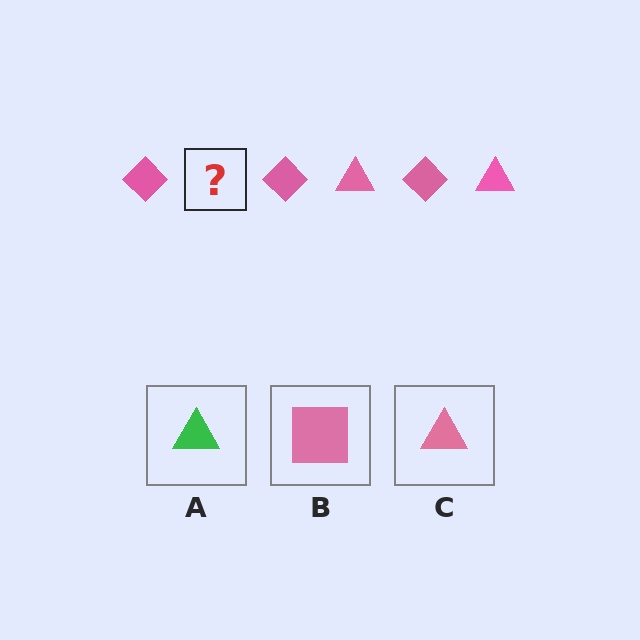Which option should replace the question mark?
Option C.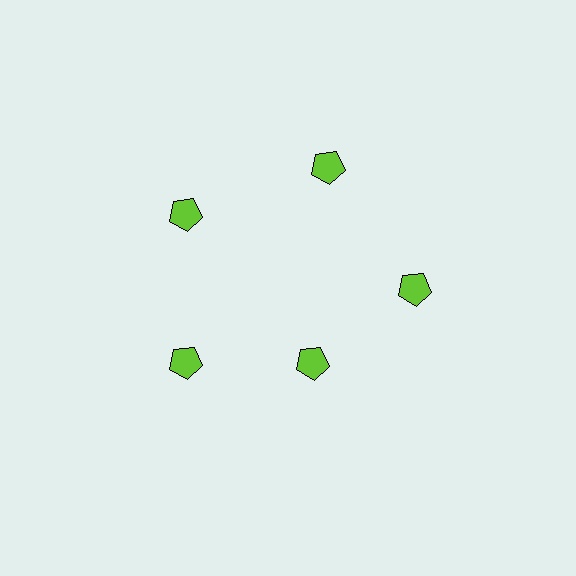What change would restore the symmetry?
The symmetry would be restored by moving it outward, back onto the ring so that all 5 pentagons sit at equal angles and equal distance from the center.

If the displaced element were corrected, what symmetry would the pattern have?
It would have 5-fold rotational symmetry — the pattern would map onto itself every 72 degrees.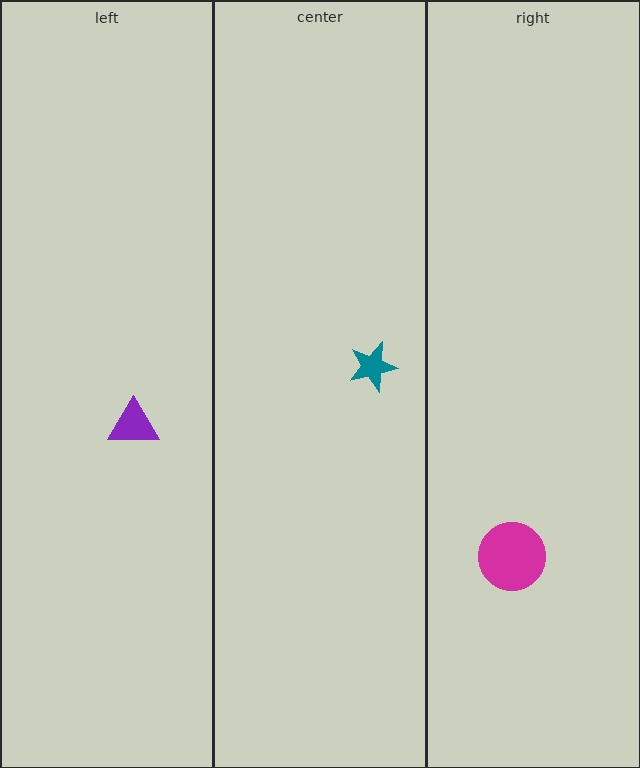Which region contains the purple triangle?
The left region.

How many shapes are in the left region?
1.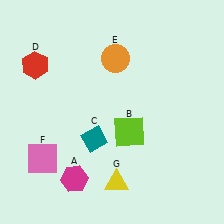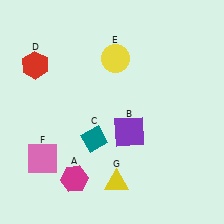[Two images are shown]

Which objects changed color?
B changed from lime to purple. E changed from orange to yellow.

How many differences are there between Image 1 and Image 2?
There are 2 differences between the two images.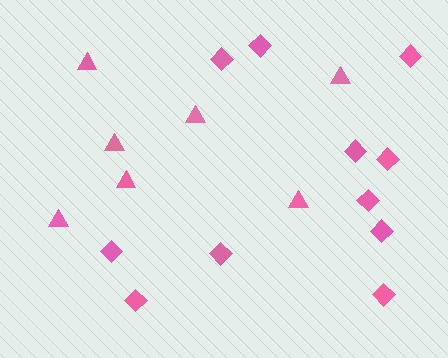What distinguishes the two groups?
There are 2 groups: one group of triangles (7) and one group of diamonds (11).